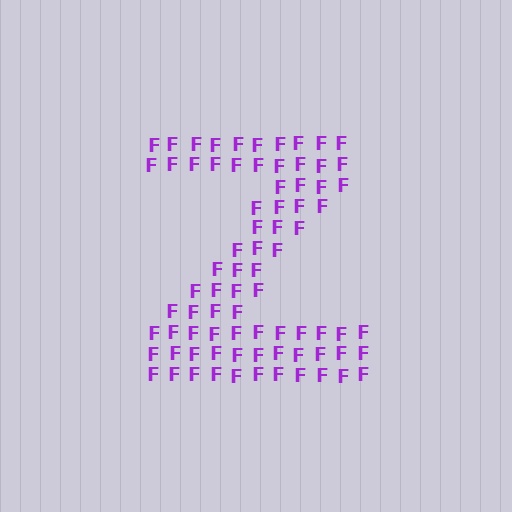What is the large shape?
The large shape is the letter Z.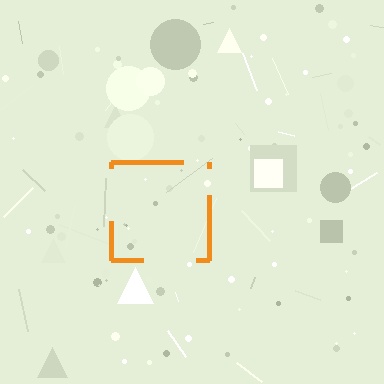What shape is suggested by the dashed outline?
The dashed outline suggests a square.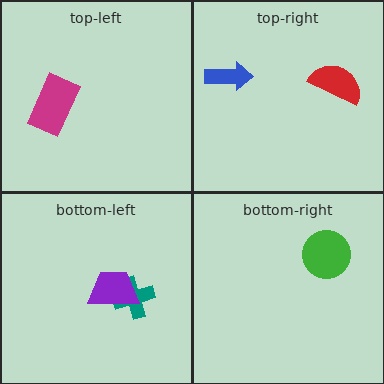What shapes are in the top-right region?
The blue arrow, the red semicircle.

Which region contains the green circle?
The bottom-right region.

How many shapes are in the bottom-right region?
1.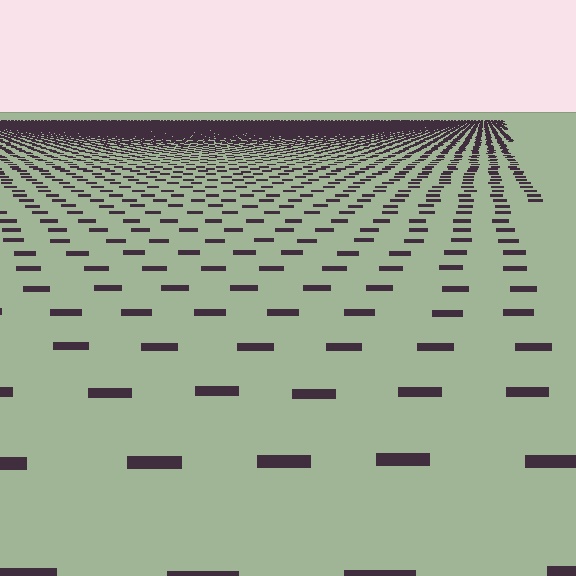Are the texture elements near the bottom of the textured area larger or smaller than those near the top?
Larger. Near the bottom, elements are closer to the viewer and appear at a bigger on-screen size.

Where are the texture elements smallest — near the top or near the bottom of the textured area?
Near the top.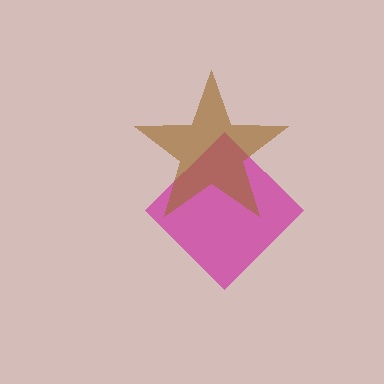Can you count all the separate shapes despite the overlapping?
Yes, there are 2 separate shapes.